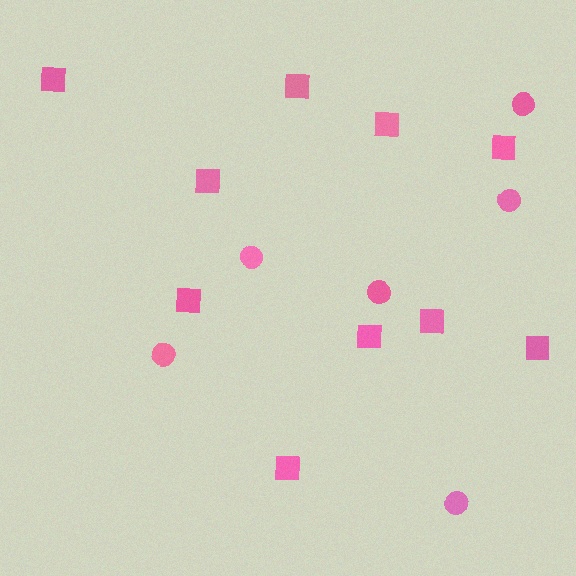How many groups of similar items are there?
There are 2 groups: one group of squares (10) and one group of circles (6).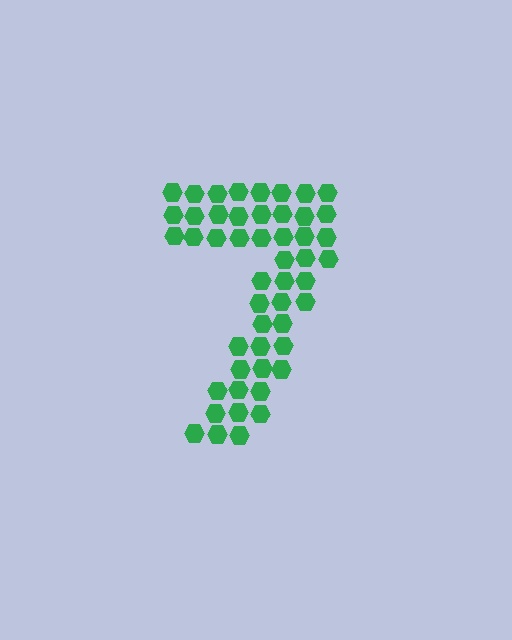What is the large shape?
The large shape is the digit 7.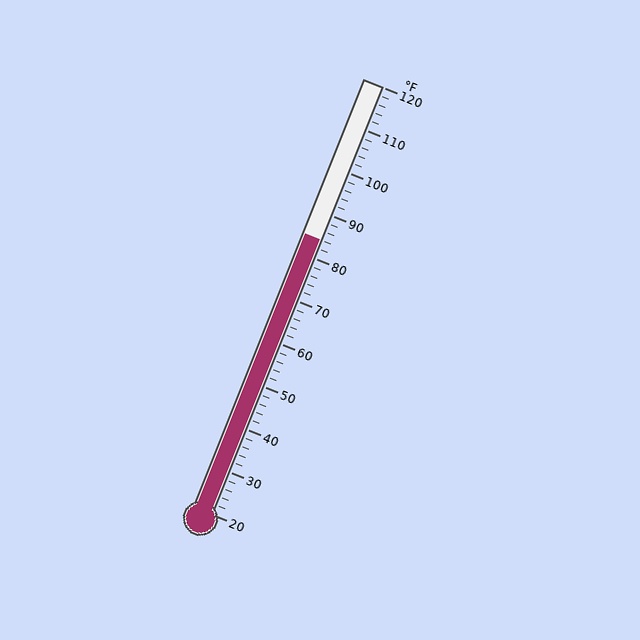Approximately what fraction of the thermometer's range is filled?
The thermometer is filled to approximately 65% of its range.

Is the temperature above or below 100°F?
The temperature is below 100°F.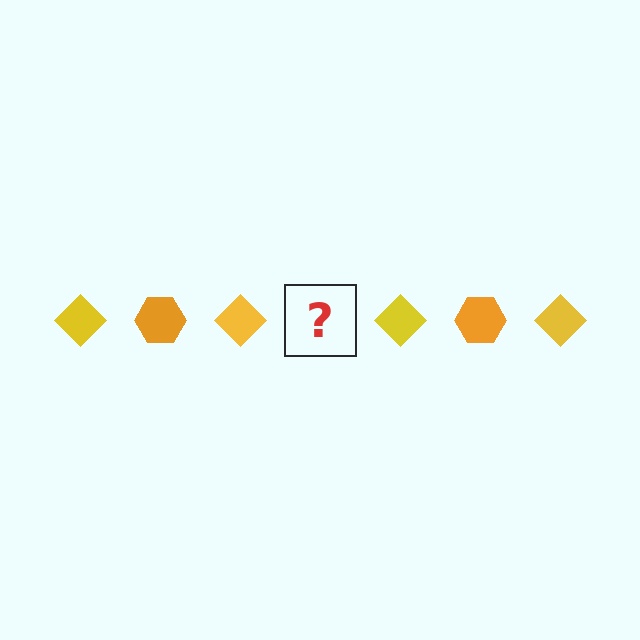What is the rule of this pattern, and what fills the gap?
The rule is that the pattern alternates between yellow diamond and orange hexagon. The gap should be filled with an orange hexagon.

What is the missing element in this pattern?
The missing element is an orange hexagon.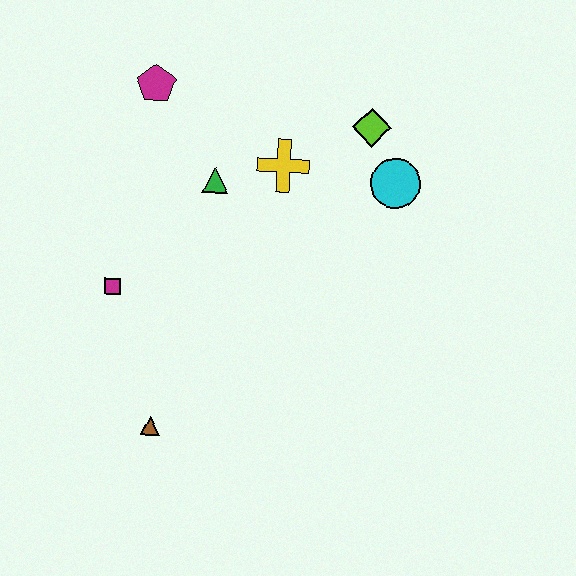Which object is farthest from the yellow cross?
The brown triangle is farthest from the yellow cross.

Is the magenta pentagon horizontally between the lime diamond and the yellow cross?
No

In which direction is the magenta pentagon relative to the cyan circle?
The magenta pentagon is to the left of the cyan circle.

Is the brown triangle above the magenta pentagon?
No